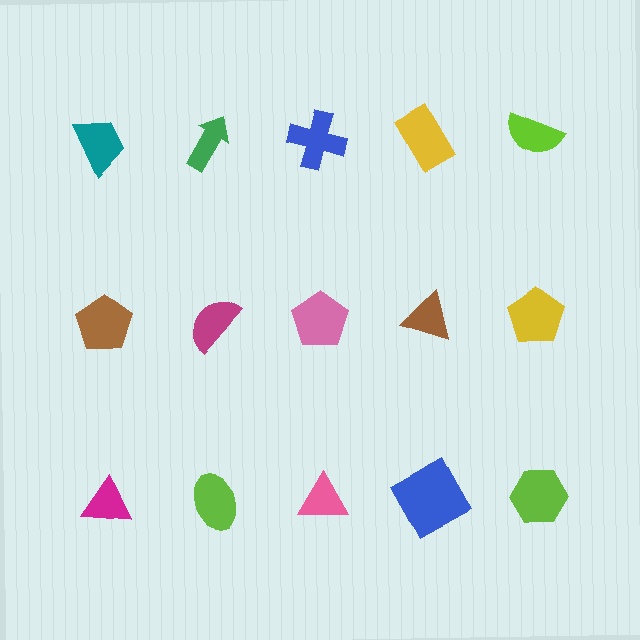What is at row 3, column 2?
A lime ellipse.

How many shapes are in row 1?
5 shapes.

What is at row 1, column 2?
A green arrow.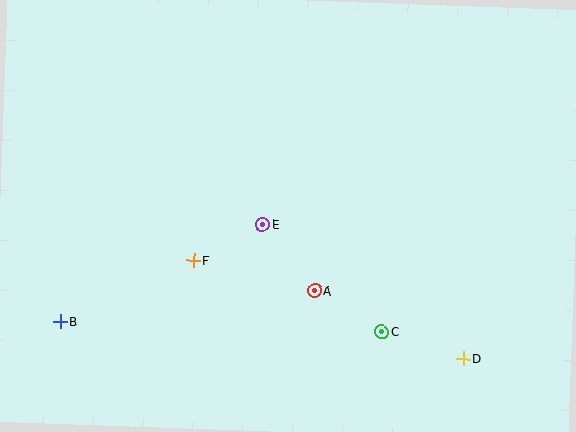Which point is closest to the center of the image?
Point E at (262, 224) is closest to the center.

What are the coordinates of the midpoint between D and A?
The midpoint between D and A is at (389, 325).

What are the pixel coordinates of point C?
Point C is at (382, 332).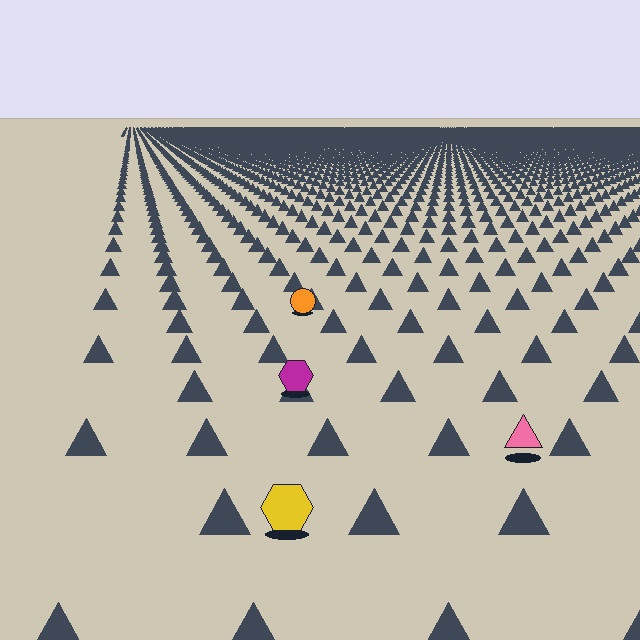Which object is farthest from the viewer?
The orange circle is farthest from the viewer. It appears smaller and the ground texture around it is denser.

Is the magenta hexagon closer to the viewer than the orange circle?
Yes. The magenta hexagon is closer — you can tell from the texture gradient: the ground texture is coarser near it.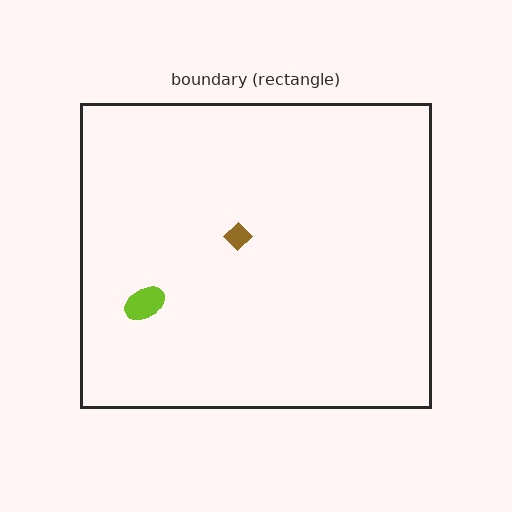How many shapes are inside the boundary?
2 inside, 0 outside.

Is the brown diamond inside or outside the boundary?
Inside.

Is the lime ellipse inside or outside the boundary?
Inside.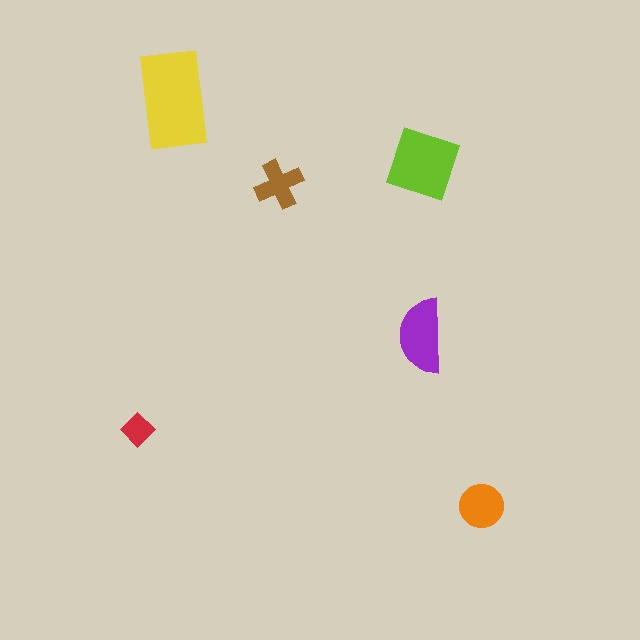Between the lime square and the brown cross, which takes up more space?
The lime square.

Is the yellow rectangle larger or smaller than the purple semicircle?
Larger.